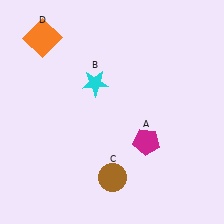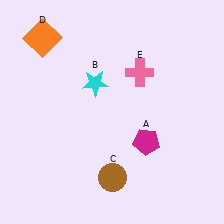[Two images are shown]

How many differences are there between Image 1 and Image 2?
There is 1 difference between the two images.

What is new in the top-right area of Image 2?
A pink cross (E) was added in the top-right area of Image 2.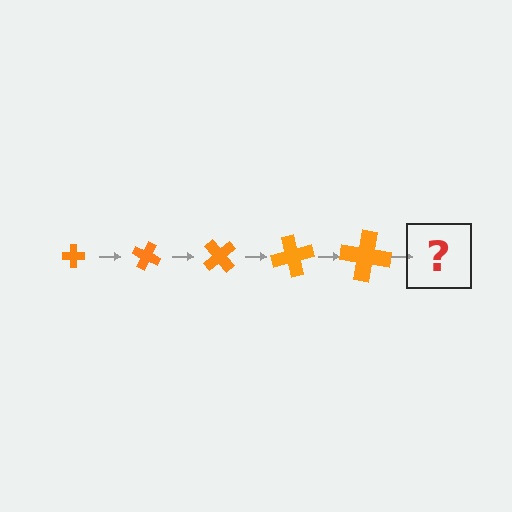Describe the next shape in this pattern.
It should be a cross, larger than the previous one and rotated 125 degrees from the start.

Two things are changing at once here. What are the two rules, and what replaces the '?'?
The two rules are that the cross grows larger each step and it rotates 25 degrees each step. The '?' should be a cross, larger than the previous one and rotated 125 degrees from the start.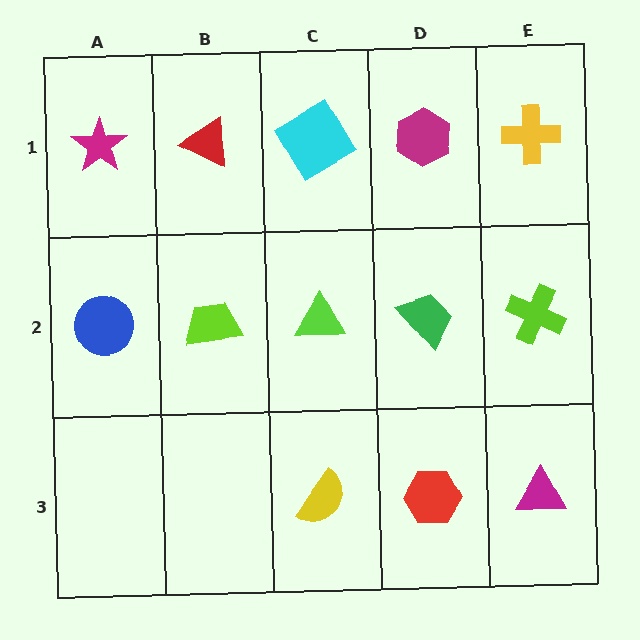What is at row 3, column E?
A magenta triangle.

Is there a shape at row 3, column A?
No, that cell is empty.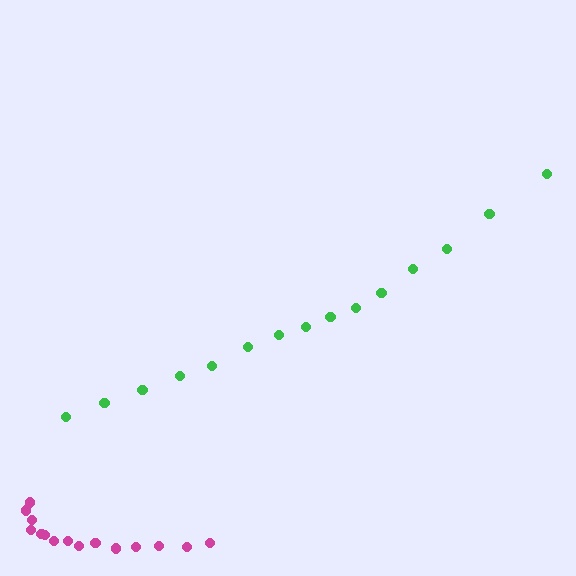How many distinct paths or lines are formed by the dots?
There are 2 distinct paths.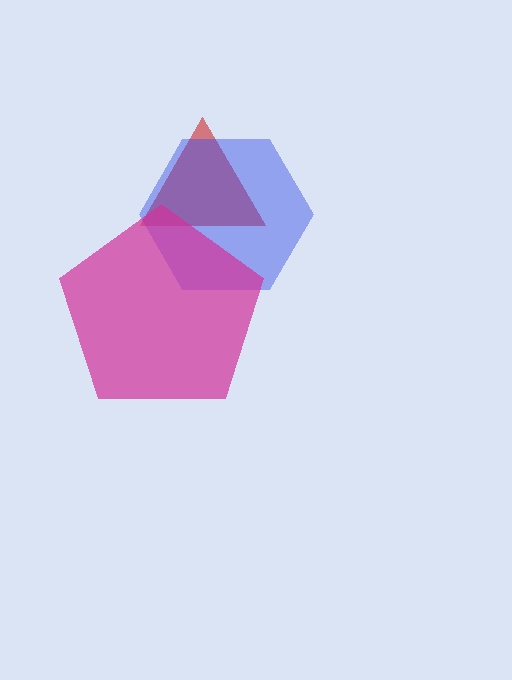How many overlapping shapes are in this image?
There are 3 overlapping shapes in the image.